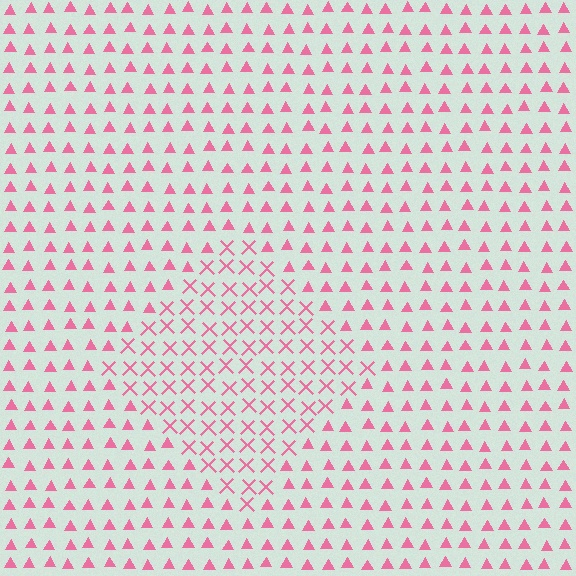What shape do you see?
I see a diamond.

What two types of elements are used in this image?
The image uses X marks inside the diamond region and triangles outside it.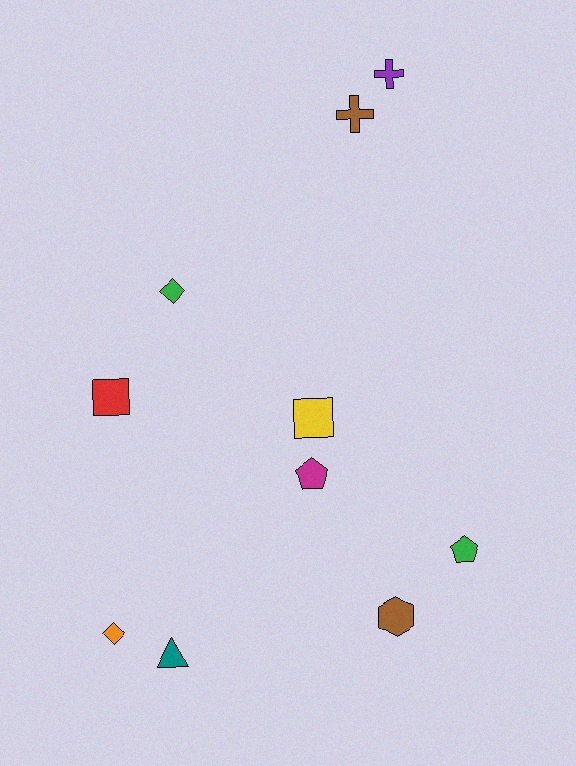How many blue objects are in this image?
There are no blue objects.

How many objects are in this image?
There are 10 objects.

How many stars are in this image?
There are no stars.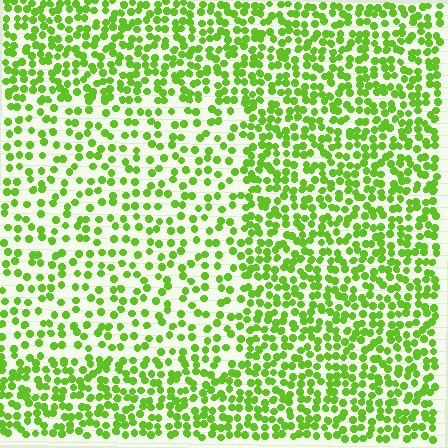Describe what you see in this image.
The image contains small lime elements arranged at two different densities. A rectangle-shaped region is visible where the elements are less densely packed than the surrounding area.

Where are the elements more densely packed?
The elements are more densely packed outside the rectangle boundary.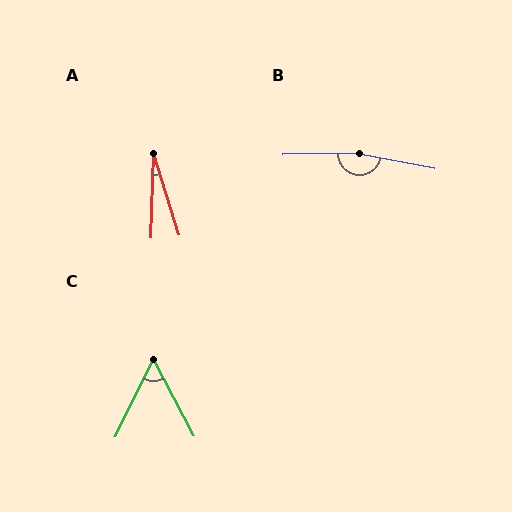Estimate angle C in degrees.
Approximately 55 degrees.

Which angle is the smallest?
A, at approximately 19 degrees.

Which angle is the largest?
B, at approximately 168 degrees.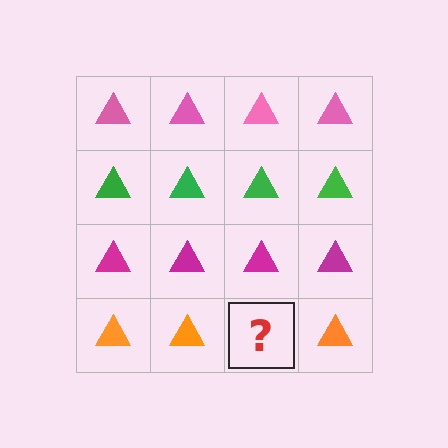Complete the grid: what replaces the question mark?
The question mark should be replaced with an orange triangle.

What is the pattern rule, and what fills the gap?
The rule is that each row has a consistent color. The gap should be filled with an orange triangle.